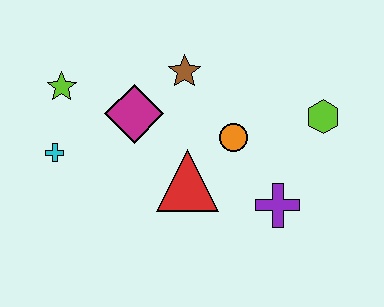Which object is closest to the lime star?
The cyan cross is closest to the lime star.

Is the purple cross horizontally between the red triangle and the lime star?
No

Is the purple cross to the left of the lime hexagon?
Yes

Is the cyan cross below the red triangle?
No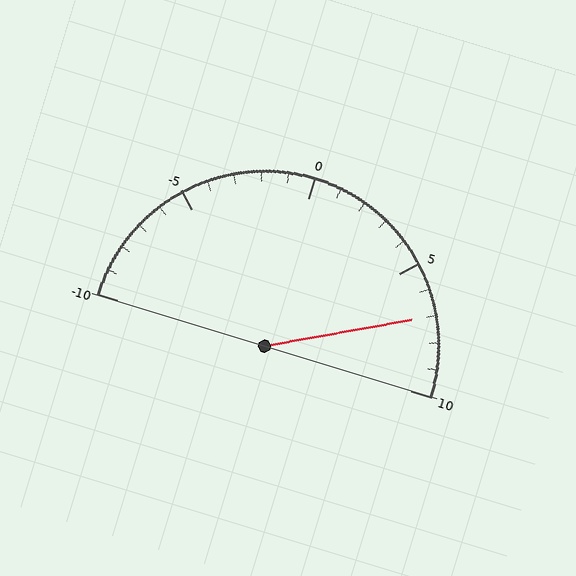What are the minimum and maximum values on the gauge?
The gauge ranges from -10 to 10.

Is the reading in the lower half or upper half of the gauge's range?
The reading is in the upper half of the range (-10 to 10).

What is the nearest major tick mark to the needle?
The nearest major tick mark is 5.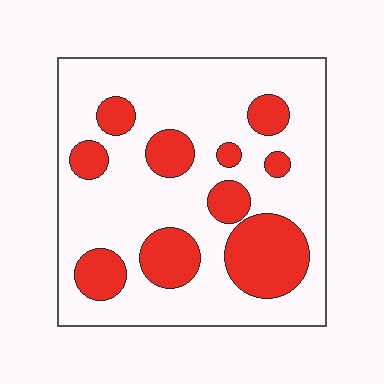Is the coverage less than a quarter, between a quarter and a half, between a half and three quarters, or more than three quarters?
Between a quarter and a half.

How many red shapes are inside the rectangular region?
10.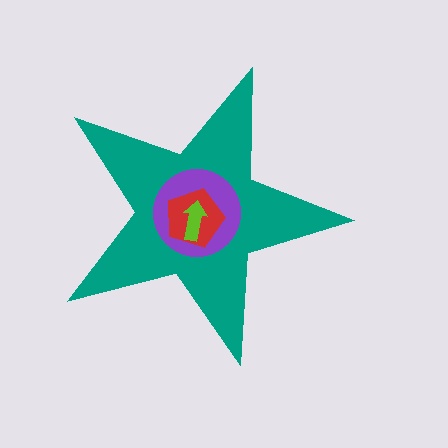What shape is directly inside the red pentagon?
The lime arrow.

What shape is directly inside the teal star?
The purple circle.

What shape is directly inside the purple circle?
The red pentagon.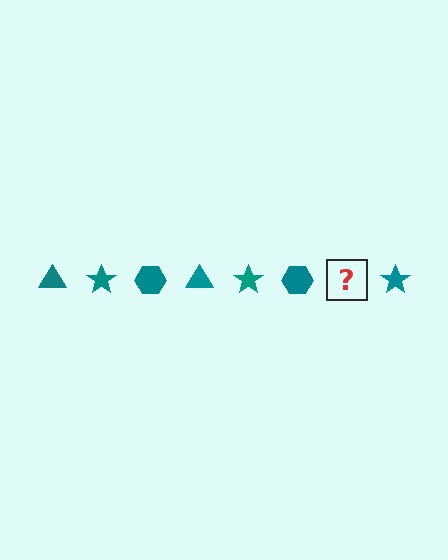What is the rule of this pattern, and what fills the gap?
The rule is that the pattern cycles through triangle, star, hexagon shapes in teal. The gap should be filled with a teal triangle.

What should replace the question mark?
The question mark should be replaced with a teal triangle.